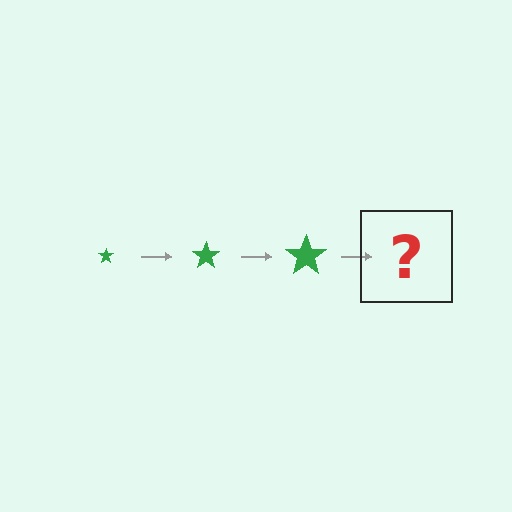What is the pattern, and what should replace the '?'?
The pattern is that the star gets progressively larger each step. The '?' should be a green star, larger than the previous one.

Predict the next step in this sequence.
The next step is a green star, larger than the previous one.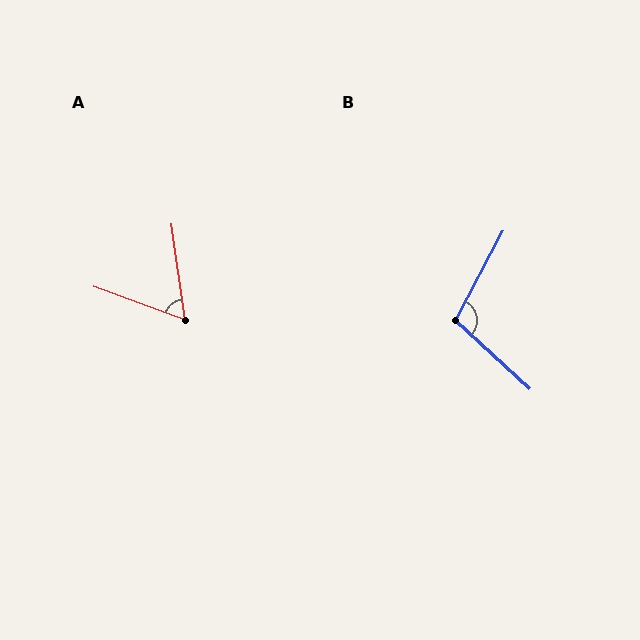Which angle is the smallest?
A, at approximately 62 degrees.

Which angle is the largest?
B, at approximately 105 degrees.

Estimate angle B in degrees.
Approximately 105 degrees.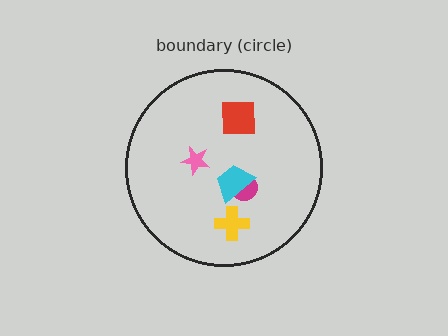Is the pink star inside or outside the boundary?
Inside.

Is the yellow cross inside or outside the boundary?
Inside.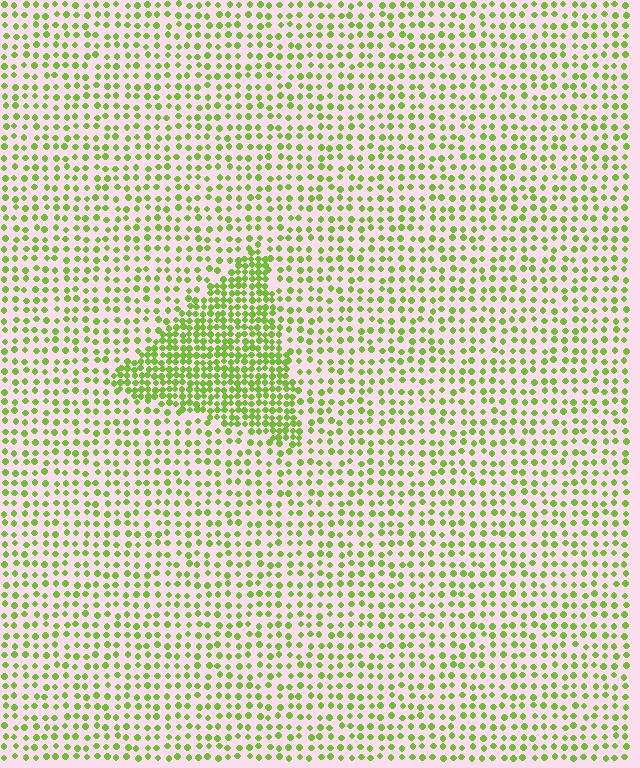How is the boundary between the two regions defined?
The boundary is defined by a change in element density (approximately 2.2x ratio). All elements are the same color, size, and shape.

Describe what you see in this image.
The image contains small lime elements arranged at two different densities. A triangle-shaped region is visible where the elements are more densely packed than the surrounding area.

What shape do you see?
I see a triangle.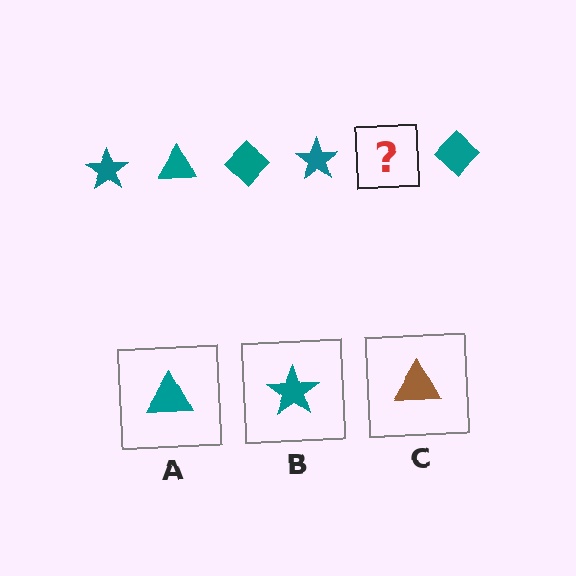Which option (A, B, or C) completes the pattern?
A.